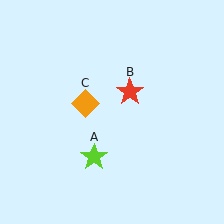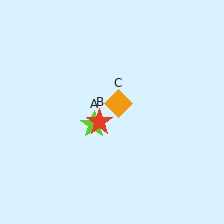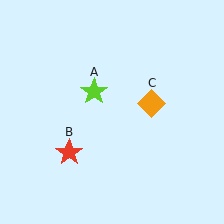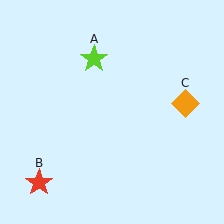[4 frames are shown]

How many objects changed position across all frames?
3 objects changed position: lime star (object A), red star (object B), orange diamond (object C).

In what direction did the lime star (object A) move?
The lime star (object A) moved up.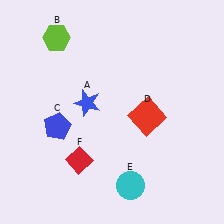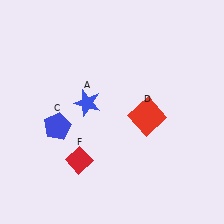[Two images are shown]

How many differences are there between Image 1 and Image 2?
There are 2 differences between the two images.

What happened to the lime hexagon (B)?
The lime hexagon (B) was removed in Image 2. It was in the top-left area of Image 1.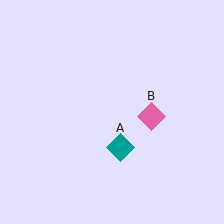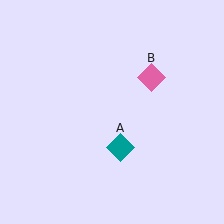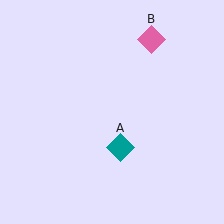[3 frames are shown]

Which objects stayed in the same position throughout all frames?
Teal diamond (object A) remained stationary.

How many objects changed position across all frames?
1 object changed position: pink diamond (object B).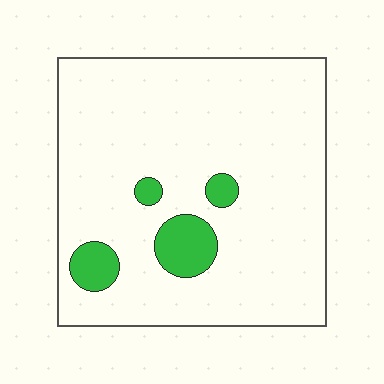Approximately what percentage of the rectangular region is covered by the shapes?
Approximately 10%.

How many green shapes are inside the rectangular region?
4.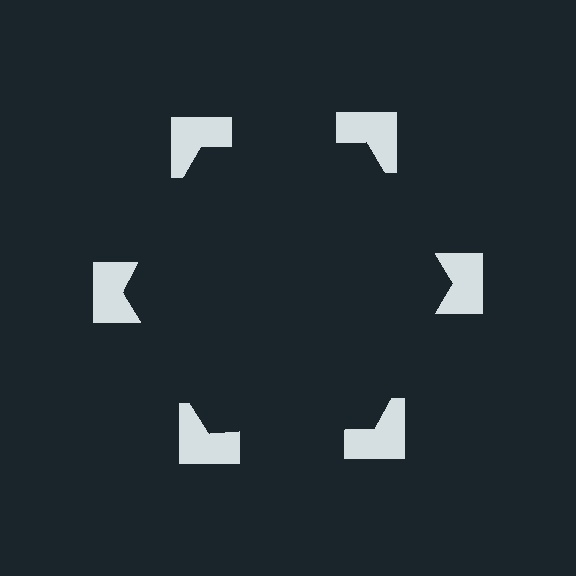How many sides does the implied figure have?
6 sides.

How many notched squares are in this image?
There are 6 — one at each vertex of the illusory hexagon.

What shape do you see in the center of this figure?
An illusory hexagon — its edges are inferred from the aligned wedge cuts in the notched squares, not physically drawn.